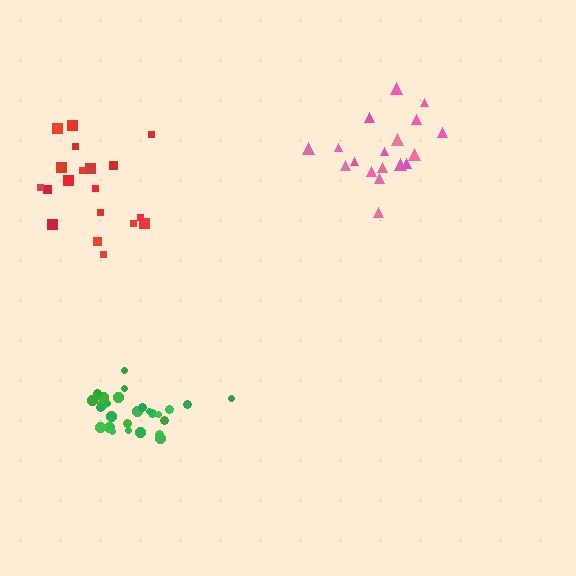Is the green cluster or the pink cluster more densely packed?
Green.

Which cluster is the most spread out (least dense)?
Red.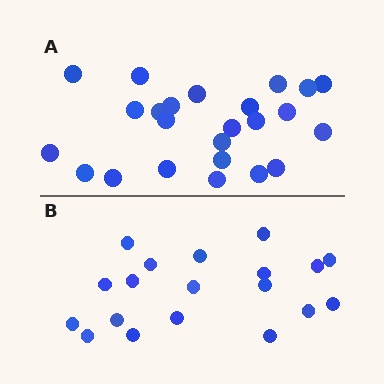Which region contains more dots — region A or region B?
Region A (the top region) has more dots.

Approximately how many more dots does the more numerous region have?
Region A has about 5 more dots than region B.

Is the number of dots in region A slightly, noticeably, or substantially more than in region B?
Region A has noticeably more, but not dramatically so. The ratio is roughly 1.3 to 1.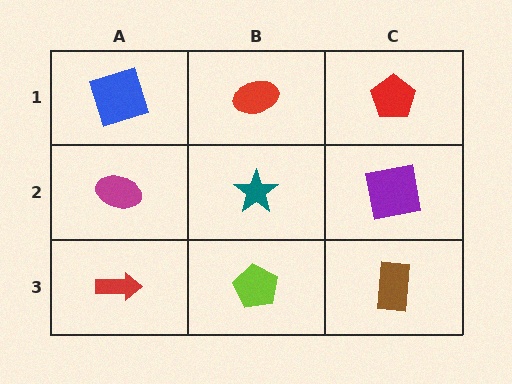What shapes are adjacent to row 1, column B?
A teal star (row 2, column B), a blue square (row 1, column A), a red pentagon (row 1, column C).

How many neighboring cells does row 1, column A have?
2.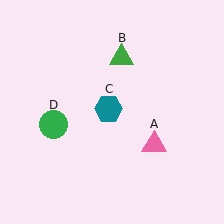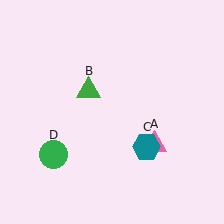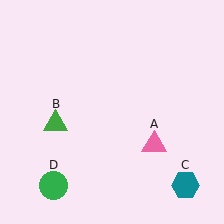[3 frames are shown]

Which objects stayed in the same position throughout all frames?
Pink triangle (object A) remained stationary.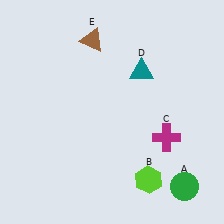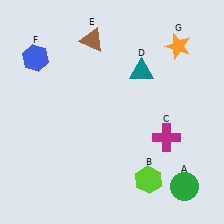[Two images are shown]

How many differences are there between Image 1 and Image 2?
There are 2 differences between the two images.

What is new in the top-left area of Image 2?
A blue hexagon (F) was added in the top-left area of Image 2.